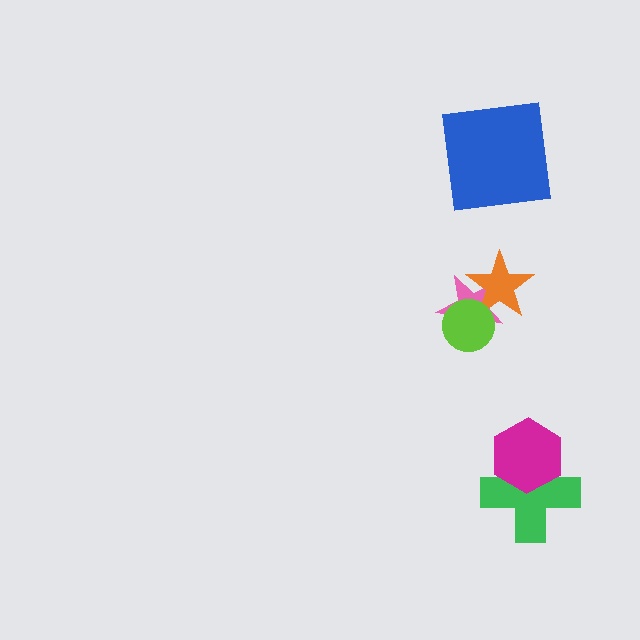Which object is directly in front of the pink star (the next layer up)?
The orange star is directly in front of the pink star.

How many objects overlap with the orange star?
2 objects overlap with the orange star.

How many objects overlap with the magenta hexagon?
1 object overlaps with the magenta hexagon.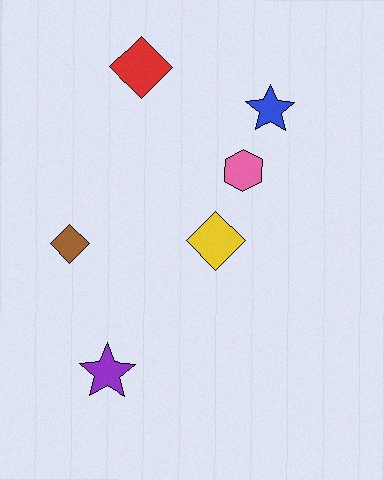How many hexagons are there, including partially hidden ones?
There is 1 hexagon.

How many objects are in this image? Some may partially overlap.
There are 6 objects.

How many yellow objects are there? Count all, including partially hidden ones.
There is 1 yellow object.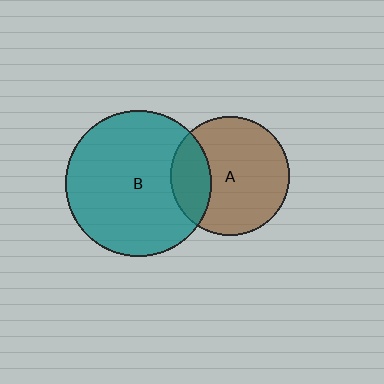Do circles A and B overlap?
Yes.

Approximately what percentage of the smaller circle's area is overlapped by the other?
Approximately 25%.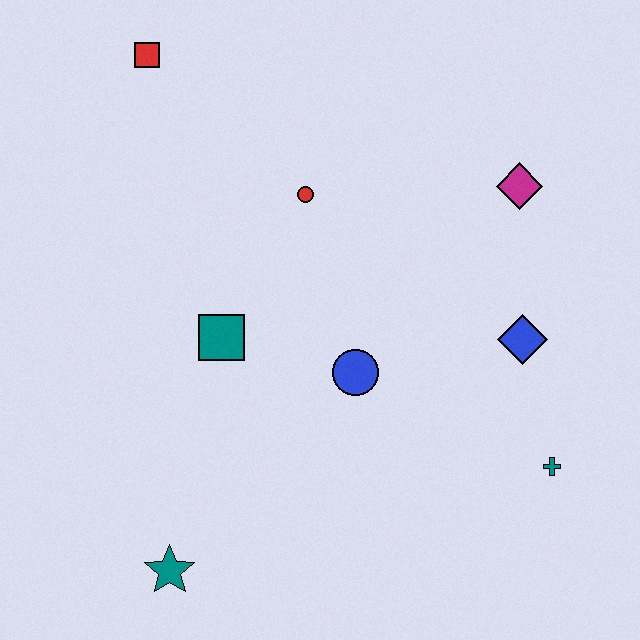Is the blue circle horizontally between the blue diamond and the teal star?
Yes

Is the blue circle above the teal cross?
Yes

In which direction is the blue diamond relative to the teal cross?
The blue diamond is above the teal cross.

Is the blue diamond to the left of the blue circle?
No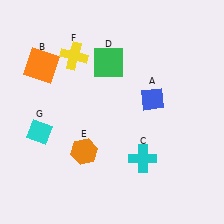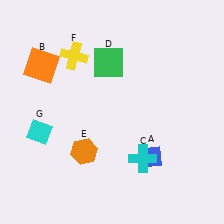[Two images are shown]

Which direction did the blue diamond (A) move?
The blue diamond (A) moved down.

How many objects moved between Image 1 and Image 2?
1 object moved between the two images.